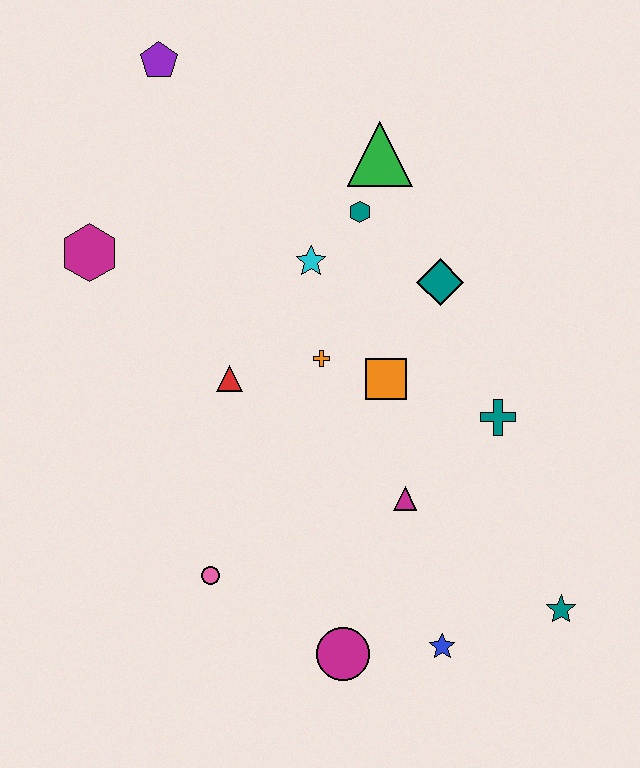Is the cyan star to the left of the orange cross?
Yes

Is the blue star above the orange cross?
No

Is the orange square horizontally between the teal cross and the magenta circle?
Yes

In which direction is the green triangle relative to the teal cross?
The green triangle is above the teal cross.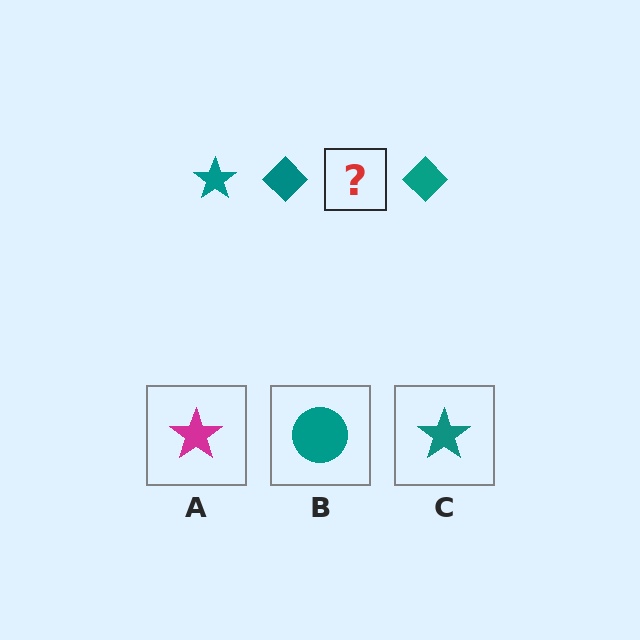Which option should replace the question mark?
Option C.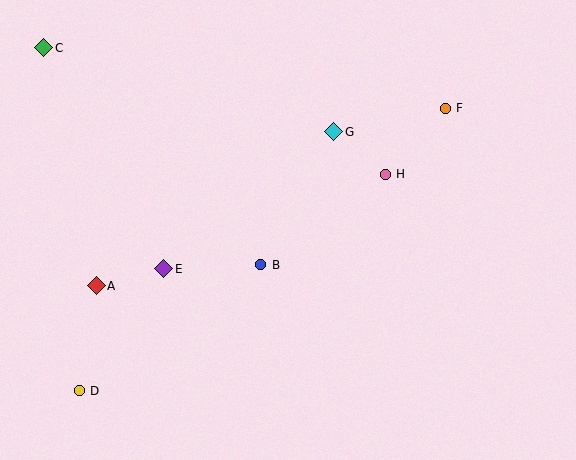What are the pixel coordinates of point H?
Point H is at (385, 174).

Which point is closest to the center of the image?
Point B at (261, 265) is closest to the center.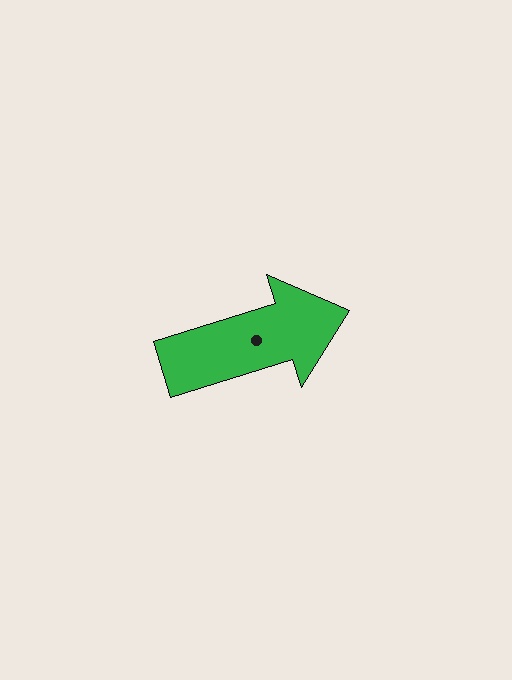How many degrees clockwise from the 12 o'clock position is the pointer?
Approximately 73 degrees.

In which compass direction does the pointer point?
East.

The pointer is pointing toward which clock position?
Roughly 2 o'clock.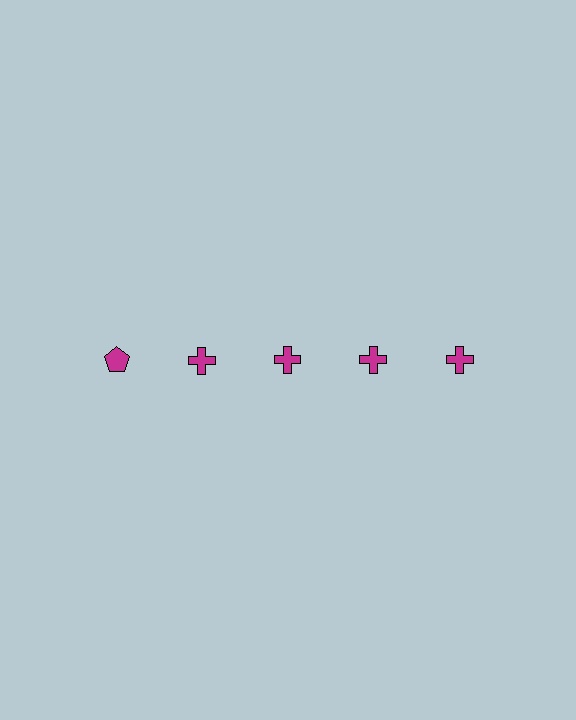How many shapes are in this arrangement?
There are 5 shapes arranged in a grid pattern.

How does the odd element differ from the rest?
It has a different shape: pentagon instead of cross.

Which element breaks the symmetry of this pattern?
The magenta pentagon in the top row, leftmost column breaks the symmetry. All other shapes are magenta crosses.